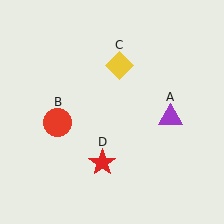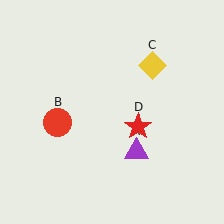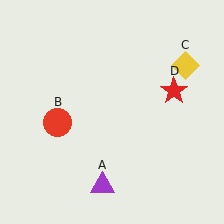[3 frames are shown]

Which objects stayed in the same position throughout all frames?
Red circle (object B) remained stationary.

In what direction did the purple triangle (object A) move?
The purple triangle (object A) moved down and to the left.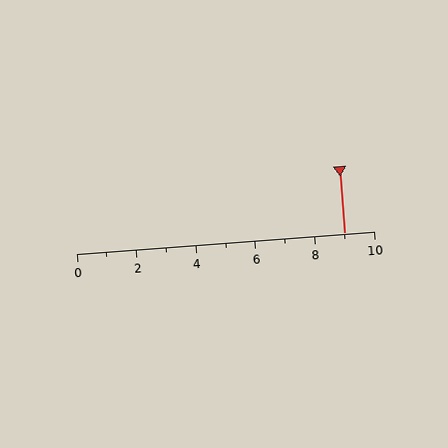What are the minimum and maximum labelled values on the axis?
The axis runs from 0 to 10.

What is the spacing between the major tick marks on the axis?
The major ticks are spaced 2 apart.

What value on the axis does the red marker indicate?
The marker indicates approximately 9.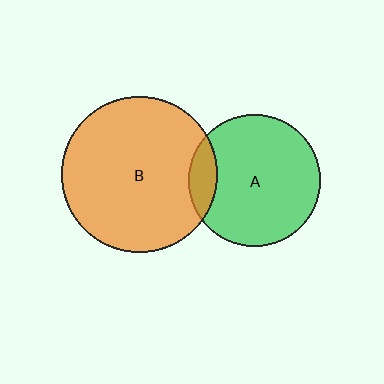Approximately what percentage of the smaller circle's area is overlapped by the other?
Approximately 10%.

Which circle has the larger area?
Circle B (orange).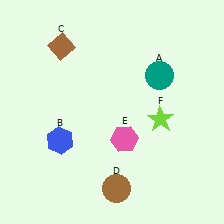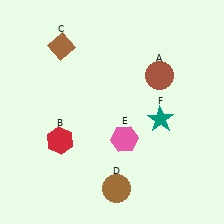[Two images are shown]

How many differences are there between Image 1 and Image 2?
There are 3 differences between the two images.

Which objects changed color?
A changed from teal to brown. B changed from blue to red. F changed from lime to teal.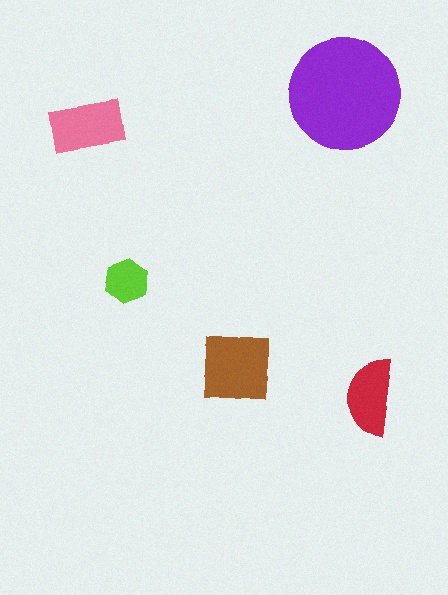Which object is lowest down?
The red semicircle is bottommost.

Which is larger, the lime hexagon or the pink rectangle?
The pink rectangle.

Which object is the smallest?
The lime hexagon.